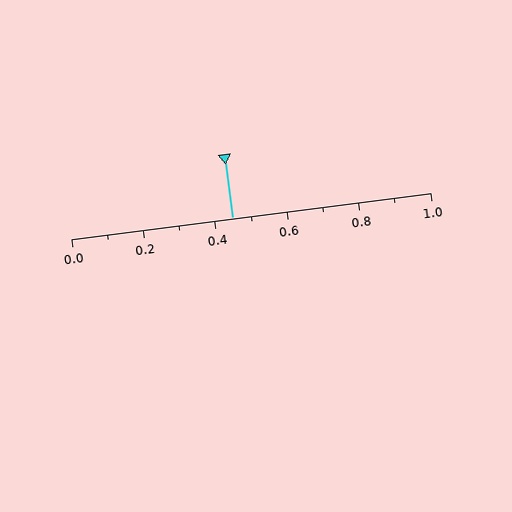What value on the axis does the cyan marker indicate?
The marker indicates approximately 0.45.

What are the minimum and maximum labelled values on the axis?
The axis runs from 0.0 to 1.0.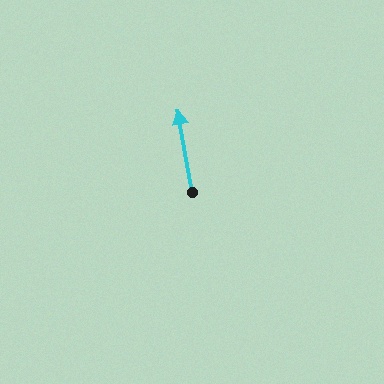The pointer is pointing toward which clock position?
Roughly 12 o'clock.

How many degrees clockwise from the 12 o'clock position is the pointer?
Approximately 350 degrees.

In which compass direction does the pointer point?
North.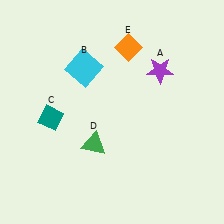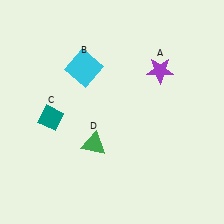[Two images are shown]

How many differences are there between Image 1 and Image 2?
There is 1 difference between the two images.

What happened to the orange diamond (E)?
The orange diamond (E) was removed in Image 2. It was in the top-right area of Image 1.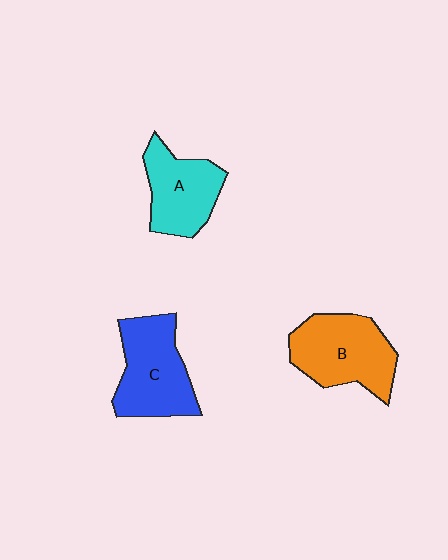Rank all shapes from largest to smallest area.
From largest to smallest: B (orange), C (blue), A (cyan).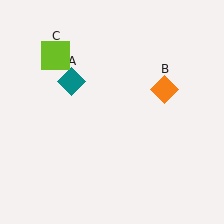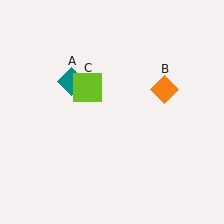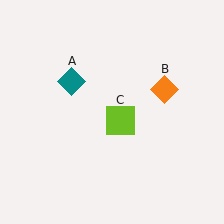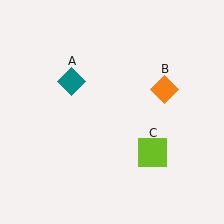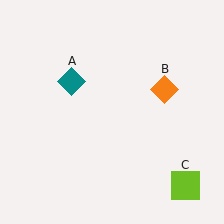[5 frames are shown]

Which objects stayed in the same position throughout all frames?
Teal diamond (object A) and orange diamond (object B) remained stationary.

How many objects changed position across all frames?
1 object changed position: lime square (object C).